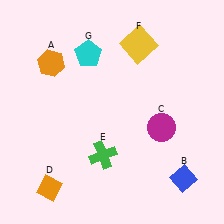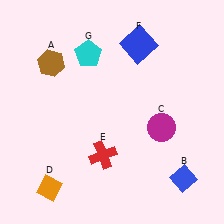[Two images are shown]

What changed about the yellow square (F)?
In Image 1, F is yellow. In Image 2, it changed to blue.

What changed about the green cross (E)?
In Image 1, E is green. In Image 2, it changed to red.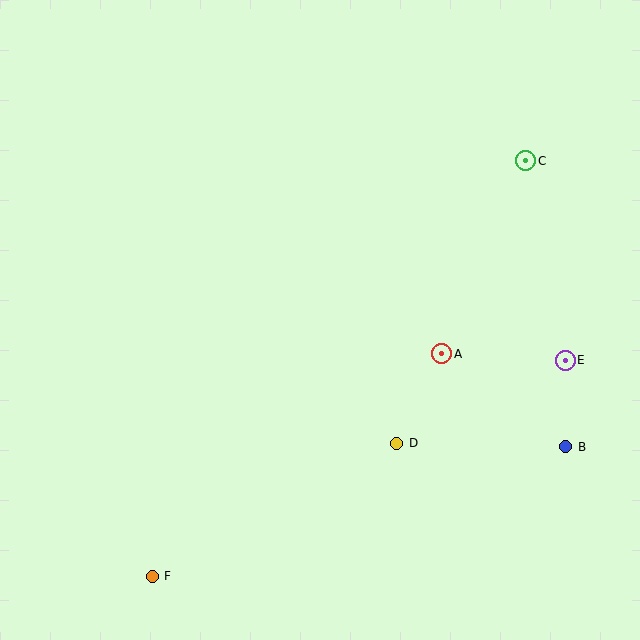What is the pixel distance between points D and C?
The distance between D and C is 311 pixels.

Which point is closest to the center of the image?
Point A at (442, 354) is closest to the center.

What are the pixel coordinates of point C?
Point C is at (526, 161).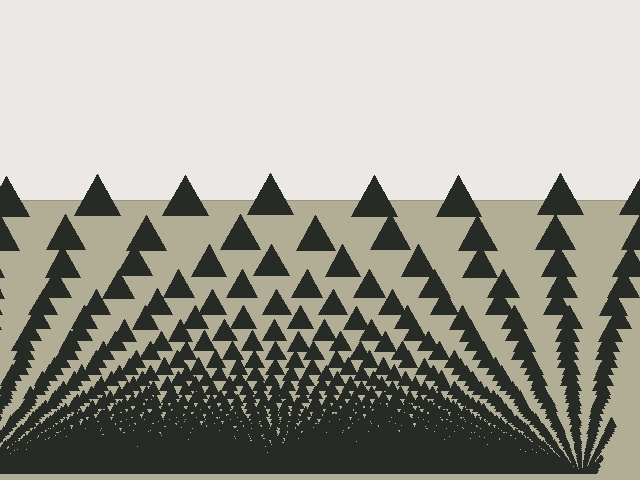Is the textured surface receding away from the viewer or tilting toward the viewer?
The surface appears to tilt toward the viewer. Texture elements get larger and sparser toward the top.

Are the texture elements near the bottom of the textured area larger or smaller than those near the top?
Smaller. The gradient is inverted — elements near the bottom are smaller and denser.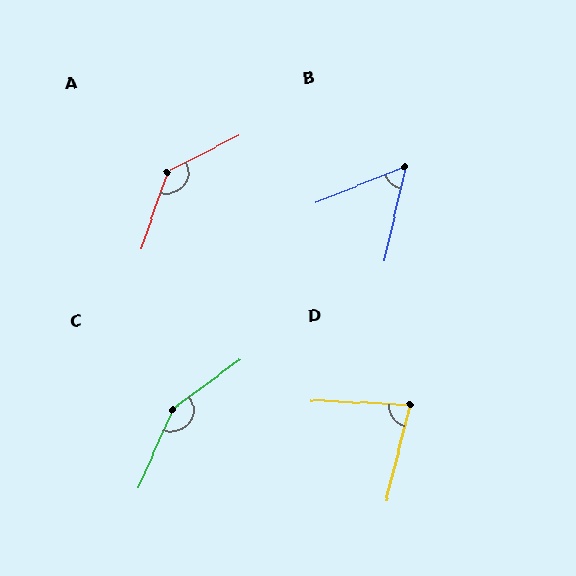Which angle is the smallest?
B, at approximately 55 degrees.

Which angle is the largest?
C, at approximately 151 degrees.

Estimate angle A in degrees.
Approximately 136 degrees.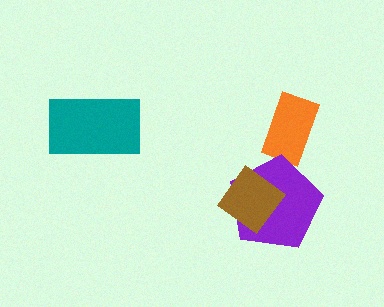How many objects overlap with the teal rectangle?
0 objects overlap with the teal rectangle.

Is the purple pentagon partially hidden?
Yes, it is partially covered by another shape.